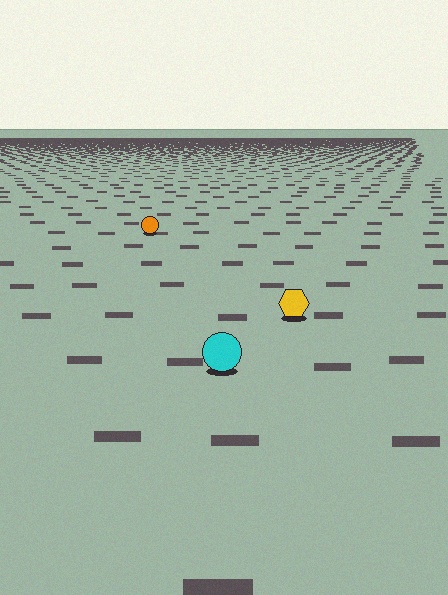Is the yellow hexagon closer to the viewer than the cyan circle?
No. The cyan circle is closer — you can tell from the texture gradient: the ground texture is coarser near it.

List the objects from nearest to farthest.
From nearest to farthest: the cyan circle, the yellow hexagon, the orange circle.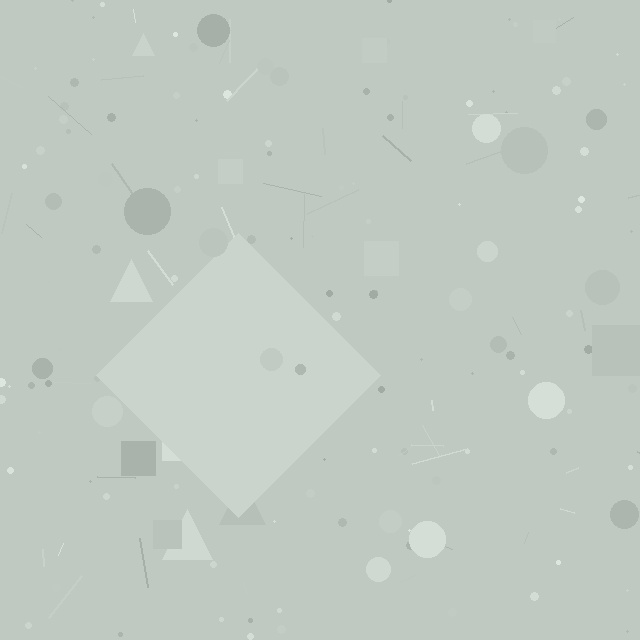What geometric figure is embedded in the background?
A diamond is embedded in the background.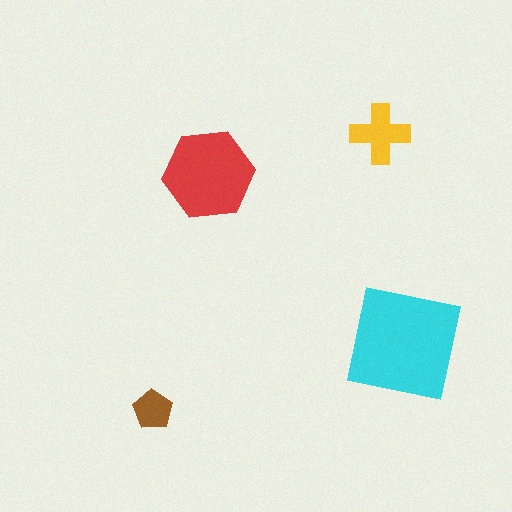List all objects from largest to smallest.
The cyan square, the red hexagon, the yellow cross, the brown pentagon.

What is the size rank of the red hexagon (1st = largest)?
2nd.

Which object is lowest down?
The brown pentagon is bottommost.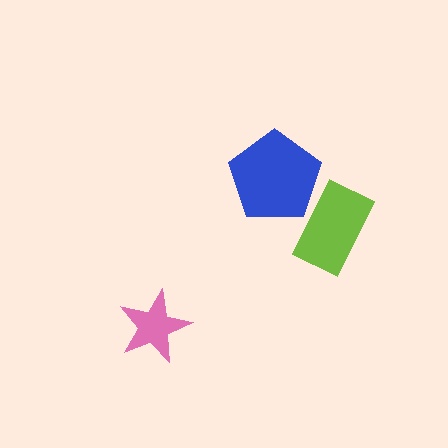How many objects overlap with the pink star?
0 objects overlap with the pink star.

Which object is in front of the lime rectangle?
The blue pentagon is in front of the lime rectangle.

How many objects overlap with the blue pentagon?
1 object overlaps with the blue pentagon.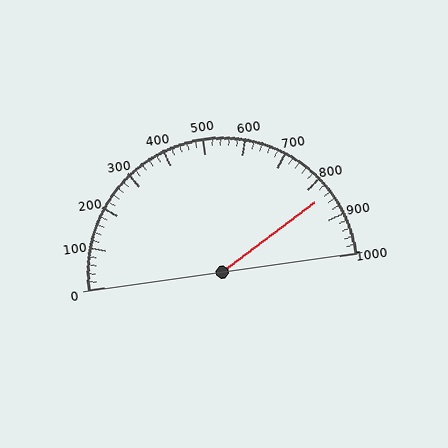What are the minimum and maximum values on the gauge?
The gauge ranges from 0 to 1000.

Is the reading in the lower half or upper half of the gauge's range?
The reading is in the upper half of the range (0 to 1000).